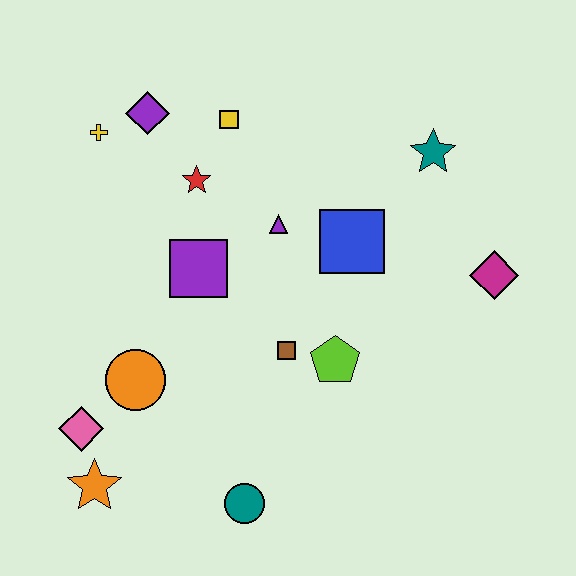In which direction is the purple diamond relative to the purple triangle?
The purple diamond is to the left of the purple triangle.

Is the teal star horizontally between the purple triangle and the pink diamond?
No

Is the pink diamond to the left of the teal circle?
Yes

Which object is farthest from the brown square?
The yellow cross is farthest from the brown square.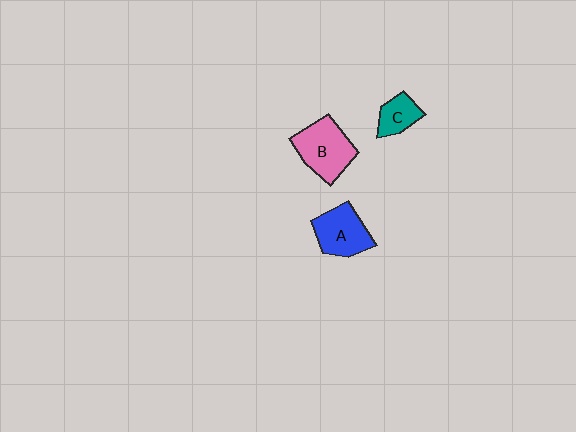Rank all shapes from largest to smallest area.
From largest to smallest: B (pink), A (blue), C (teal).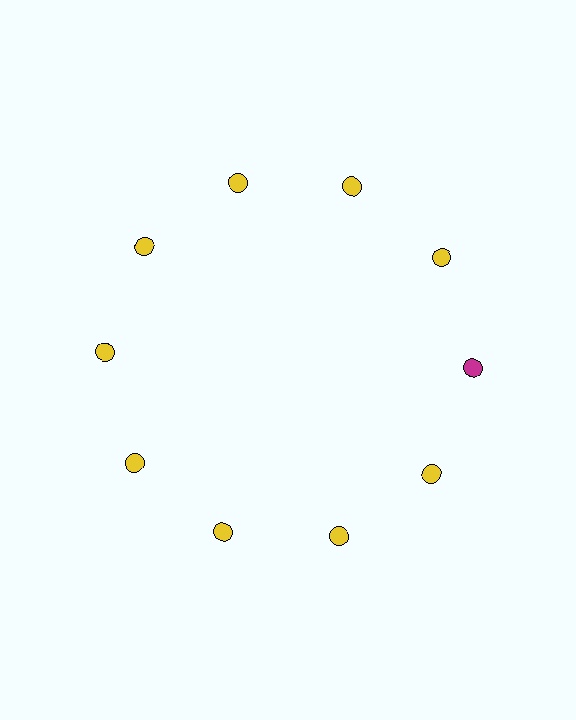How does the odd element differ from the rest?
It has a different color: magenta instead of yellow.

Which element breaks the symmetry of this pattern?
The magenta circle at roughly the 3 o'clock position breaks the symmetry. All other shapes are yellow circles.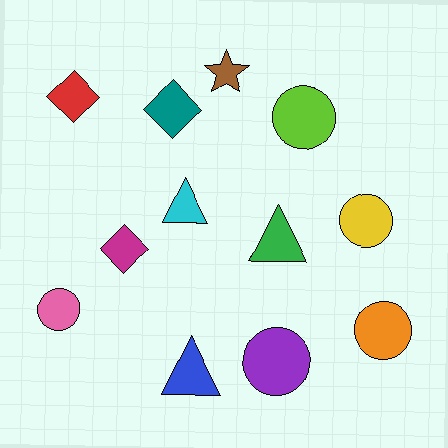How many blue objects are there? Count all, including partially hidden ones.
There is 1 blue object.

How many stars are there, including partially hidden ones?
There is 1 star.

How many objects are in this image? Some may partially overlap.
There are 12 objects.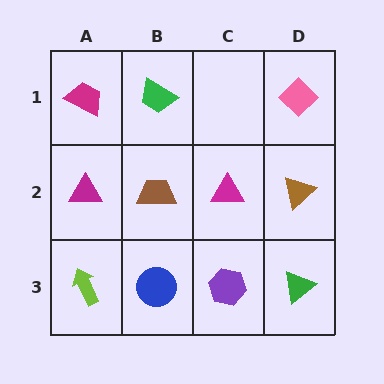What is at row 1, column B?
A green trapezoid.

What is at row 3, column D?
A green triangle.